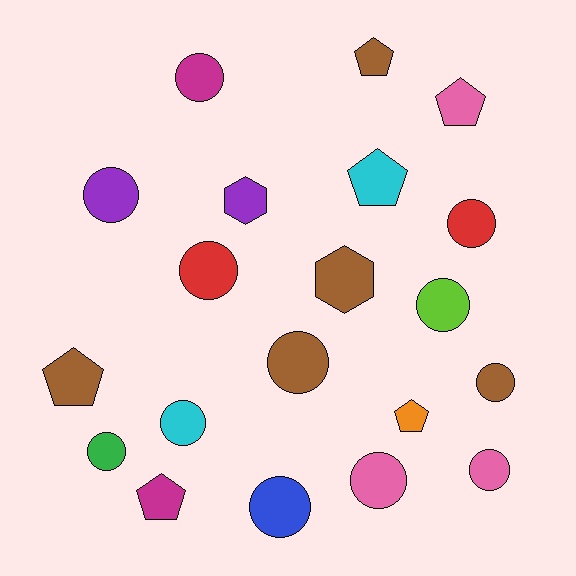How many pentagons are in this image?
There are 6 pentagons.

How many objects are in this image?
There are 20 objects.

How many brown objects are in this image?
There are 5 brown objects.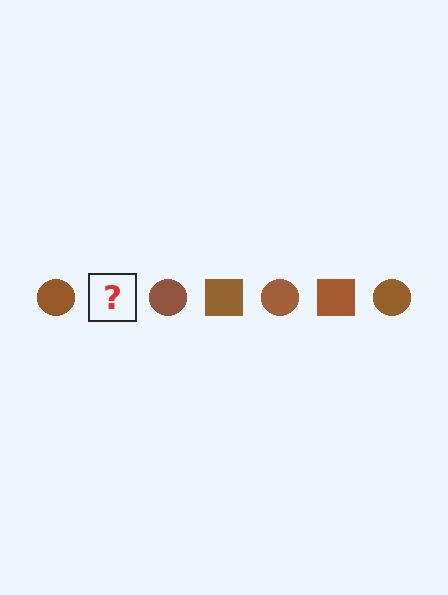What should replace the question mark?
The question mark should be replaced with a brown square.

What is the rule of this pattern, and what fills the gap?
The rule is that the pattern cycles through circle, square shapes in brown. The gap should be filled with a brown square.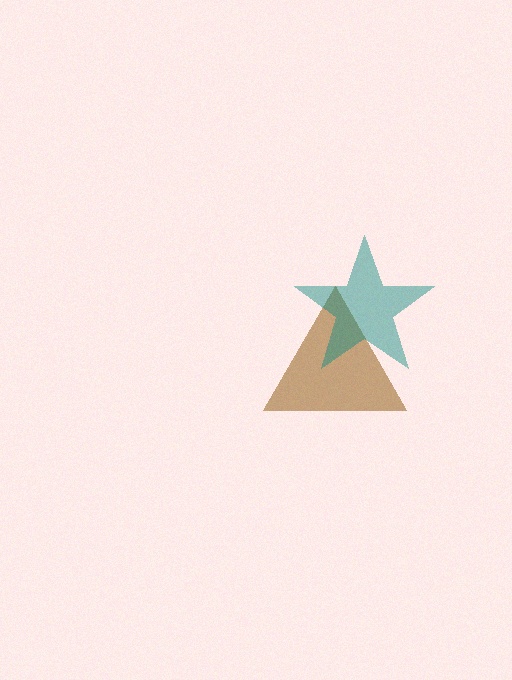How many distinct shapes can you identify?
There are 2 distinct shapes: a brown triangle, a teal star.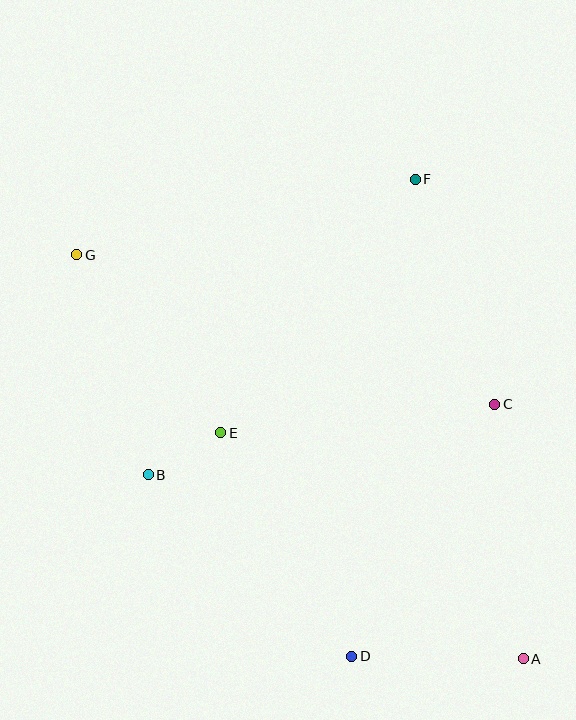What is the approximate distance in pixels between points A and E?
The distance between A and E is approximately 378 pixels.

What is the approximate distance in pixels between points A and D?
The distance between A and D is approximately 172 pixels.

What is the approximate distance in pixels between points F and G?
The distance between F and G is approximately 347 pixels.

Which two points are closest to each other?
Points B and E are closest to each other.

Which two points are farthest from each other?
Points A and G are farthest from each other.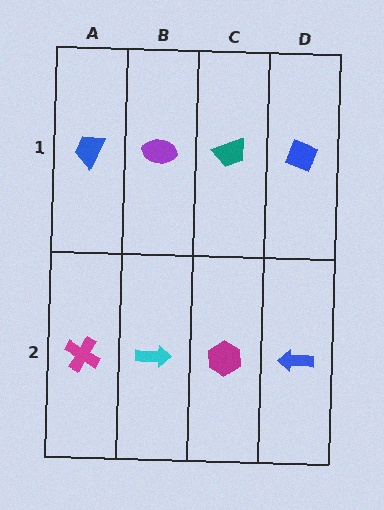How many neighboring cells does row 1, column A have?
2.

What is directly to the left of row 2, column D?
A magenta hexagon.